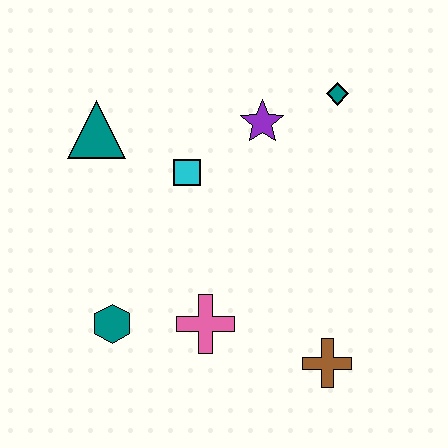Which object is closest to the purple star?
The teal diamond is closest to the purple star.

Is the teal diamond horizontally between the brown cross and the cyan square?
No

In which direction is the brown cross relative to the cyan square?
The brown cross is below the cyan square.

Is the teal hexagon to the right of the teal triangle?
Yes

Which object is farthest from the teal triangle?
The brown cross is farthest from the teal triangle.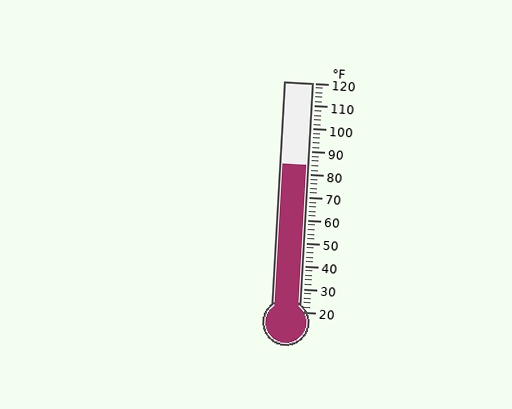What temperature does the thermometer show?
The thermometer shows approximately 84°F.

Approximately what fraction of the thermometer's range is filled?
The thermometer is filled to approximately 65% of its range.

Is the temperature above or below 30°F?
The temperature is above 30°F.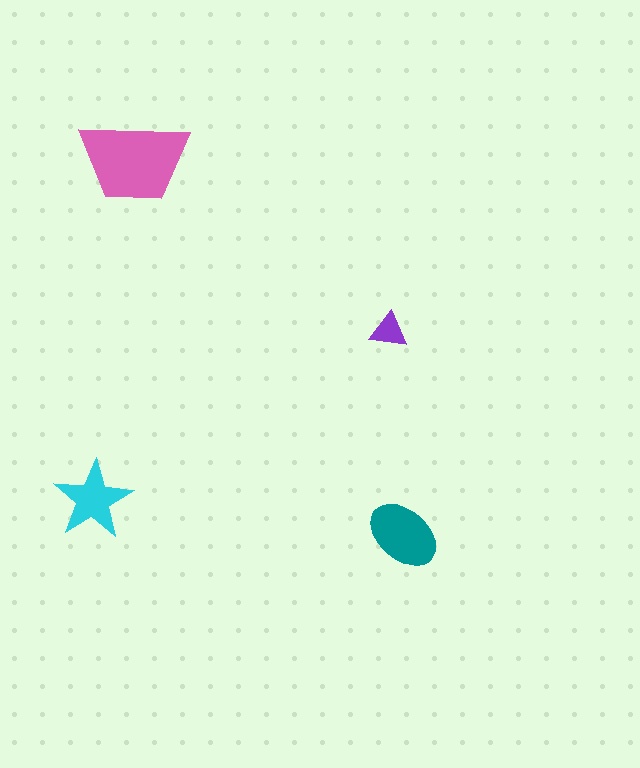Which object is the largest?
The pink trapezoid.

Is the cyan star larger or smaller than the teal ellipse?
Smaller.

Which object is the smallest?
The purple triangle.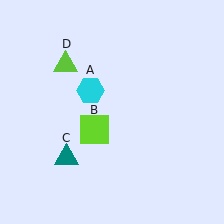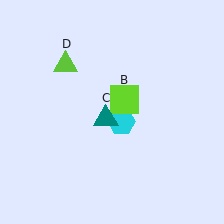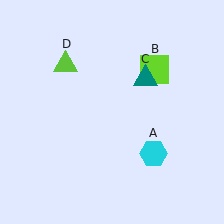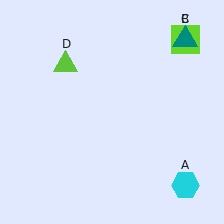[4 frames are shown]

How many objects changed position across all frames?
3 objects changed position: cyan hexagon (object A), lime square (object B), teal triangle (object C).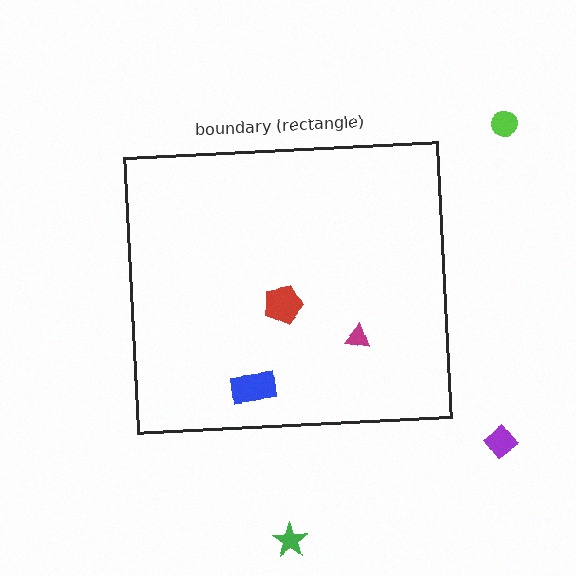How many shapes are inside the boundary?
3 inside, 3 outside.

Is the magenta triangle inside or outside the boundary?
Inside.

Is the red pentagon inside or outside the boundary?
Inside.